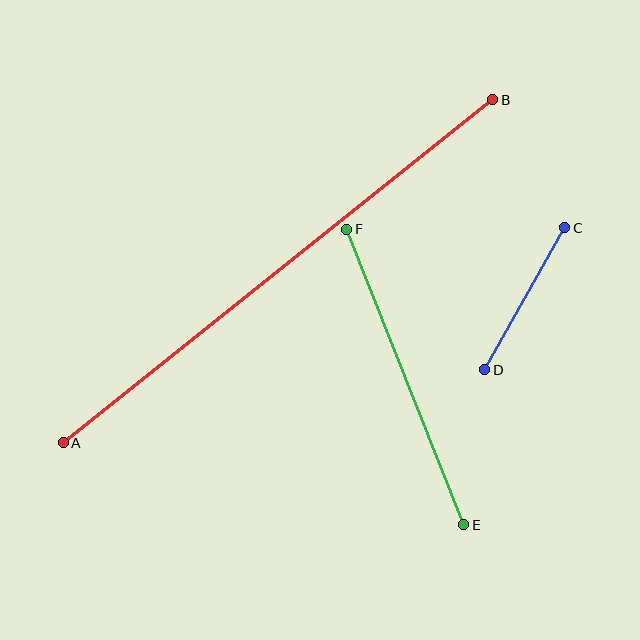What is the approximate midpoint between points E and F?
The midpoint is at approximately (405, 377) pixels.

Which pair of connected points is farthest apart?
Points A and B are farthest apart.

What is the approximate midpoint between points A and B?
The midpoint is at approximately (278, 271) pixels.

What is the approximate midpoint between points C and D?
The midpoint is at approximately (525, 299) pixels.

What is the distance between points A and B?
The distance is approximately 550 pixels.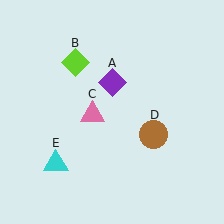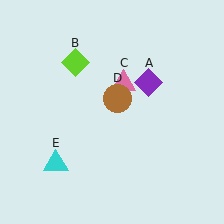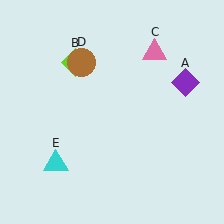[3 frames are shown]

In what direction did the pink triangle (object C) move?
The pink triangle (object C) moved up and to the right.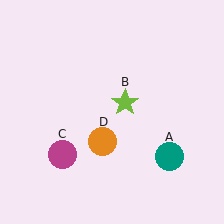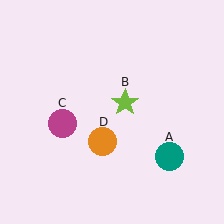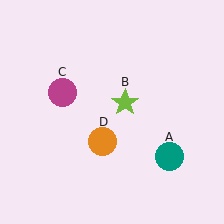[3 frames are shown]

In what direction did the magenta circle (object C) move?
The magenta circle (object C) moved up.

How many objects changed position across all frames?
1 object changed position: magenta circle (object C).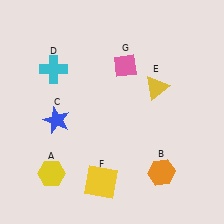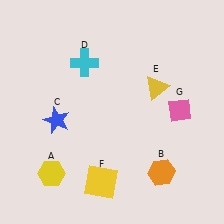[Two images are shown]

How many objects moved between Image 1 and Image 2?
2 objects moved between the two images.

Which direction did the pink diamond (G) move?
The pink diamond (G) moved right.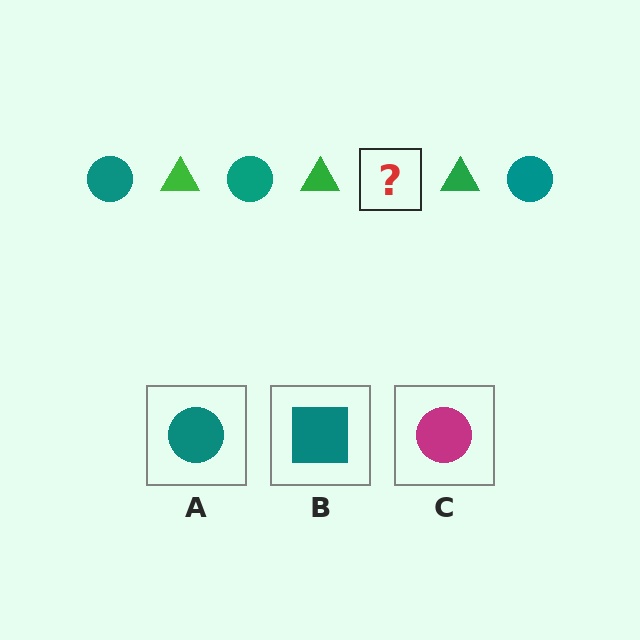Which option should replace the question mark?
Option A.